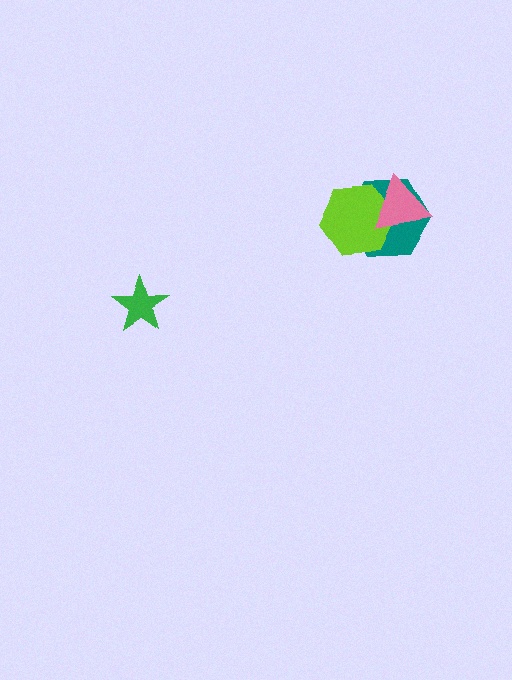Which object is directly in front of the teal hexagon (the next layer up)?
The lime hexagon is directly in front of the teal hexagon.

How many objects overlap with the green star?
0 objects overlap with the green star.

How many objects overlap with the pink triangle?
2 objects overlap with the pink triangle.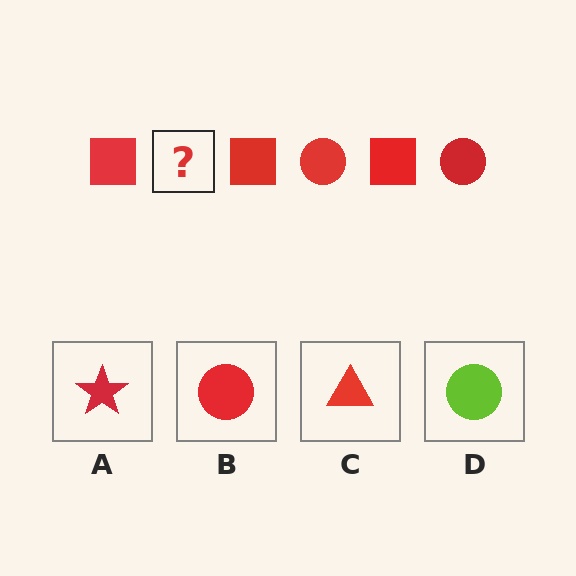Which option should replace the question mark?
Option B.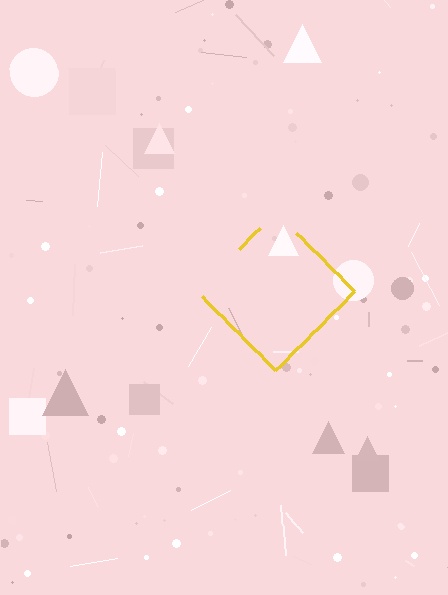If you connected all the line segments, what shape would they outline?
They would outline a diamond.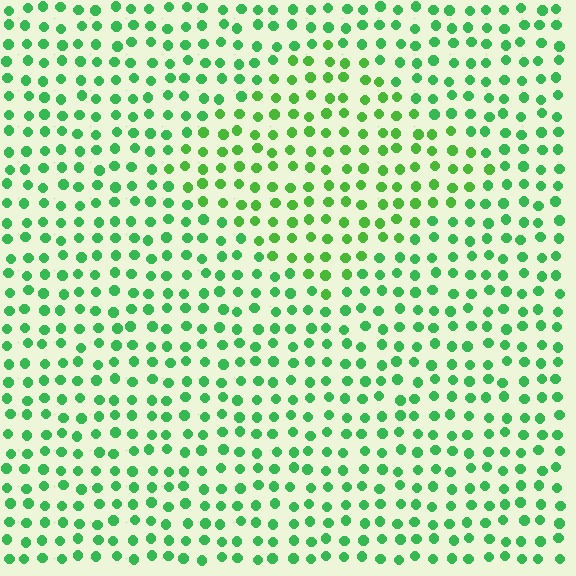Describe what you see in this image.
The image is filled with small green elements in a uniform arrangement. A diamond-shaped region is visible where the elements are tinted to a slightly different hue, forming a subtle color boundary.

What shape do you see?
I see a diamond.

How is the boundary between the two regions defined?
The boundary is defined purely by a slight shift in hue (about 22 degrees). Spacing, size, and orientation are identical on both sides.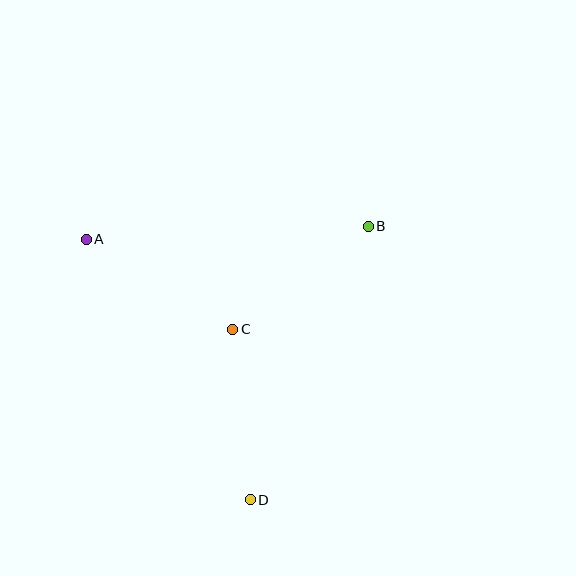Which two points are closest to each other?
Points B and C are closest to each other.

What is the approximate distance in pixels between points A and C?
The distance between A and C is approximately 172 pixels.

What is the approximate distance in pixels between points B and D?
The distance between B and D is approximately 298 pixels.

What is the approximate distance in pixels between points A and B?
The distance between A and B is approximately 282 pixels.